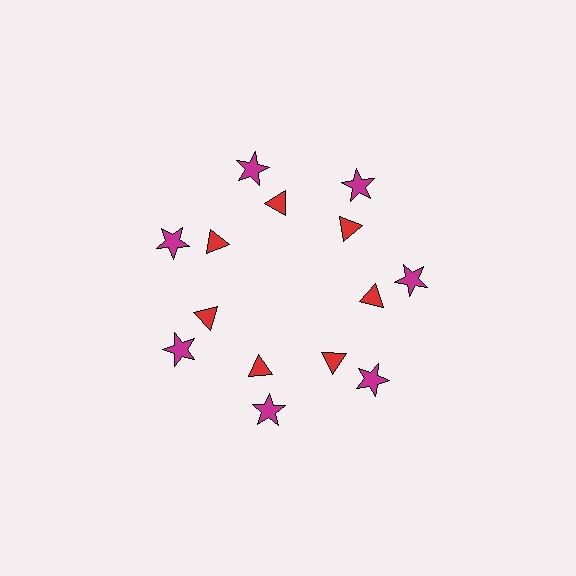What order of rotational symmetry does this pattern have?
This pattern has 7-fold rotational symmetry.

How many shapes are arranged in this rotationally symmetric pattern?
There are 14 shapes, arranged in 7 groups of 2.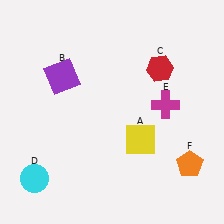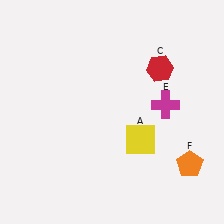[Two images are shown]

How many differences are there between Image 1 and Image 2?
There are 2 differences between the two images.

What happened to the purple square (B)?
The purple square (B) was removed in Image 2. It was in the top-left area of Image 1.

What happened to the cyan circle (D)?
The cyan circle (D) was removed in Image 2. It was in the bottom-left area of Image 1.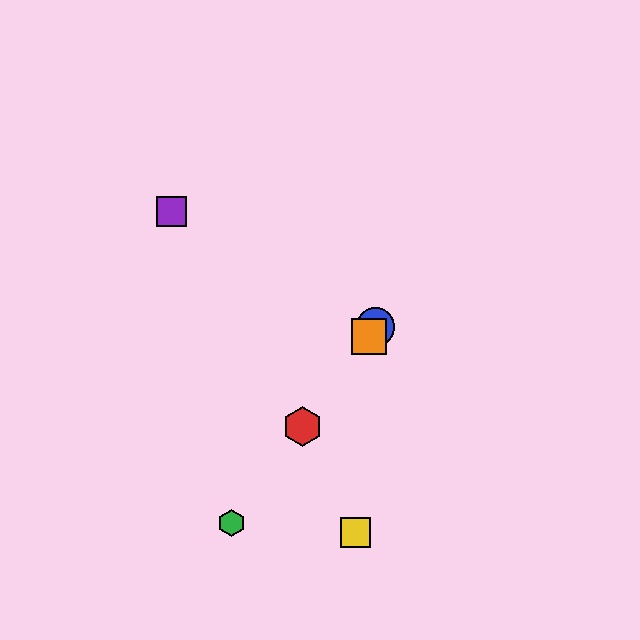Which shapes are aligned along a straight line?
The red hexagon, the blue circle, the green hexagon, the orange square are aligned along a straight line.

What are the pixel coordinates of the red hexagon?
The red hexagon is at (302, 426).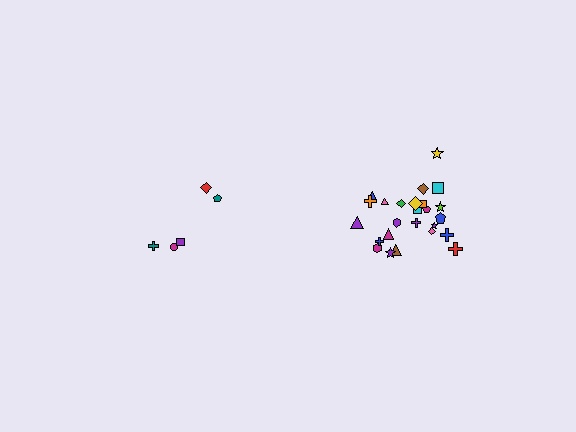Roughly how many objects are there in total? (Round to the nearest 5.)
Roughly 30 objects in total.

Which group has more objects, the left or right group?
The right group.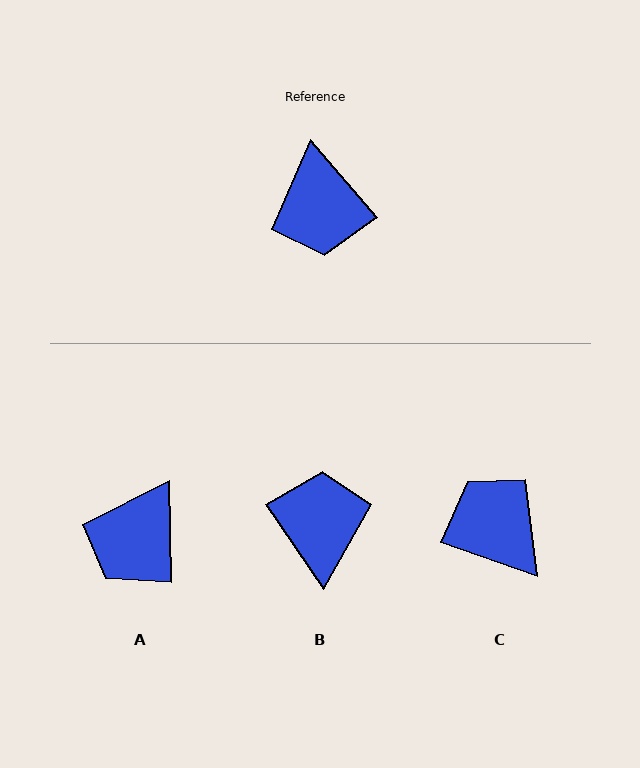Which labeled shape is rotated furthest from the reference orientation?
B, about 174 degrees away.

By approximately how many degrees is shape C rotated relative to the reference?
Approximately 150 degrees clockwise.